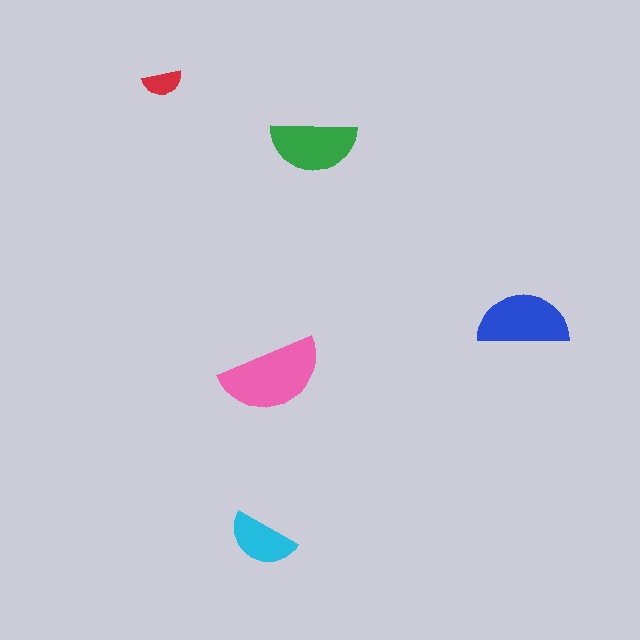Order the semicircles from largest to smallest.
the pink one, the blue one, the green one, the cyan one, the red one.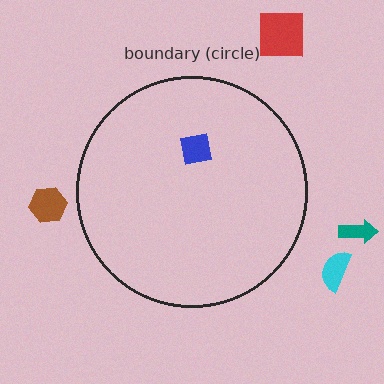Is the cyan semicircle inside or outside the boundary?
Outside.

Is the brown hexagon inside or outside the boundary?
Outside.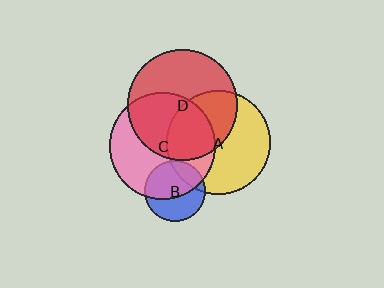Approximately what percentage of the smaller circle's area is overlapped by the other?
Approximately 55%.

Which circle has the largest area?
Circle D (red).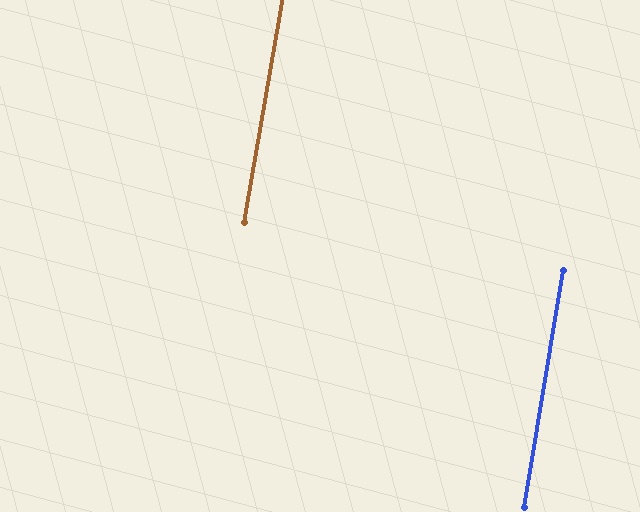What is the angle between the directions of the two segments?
Approximately 1 degree.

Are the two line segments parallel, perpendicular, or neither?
Parallel — their directions differ by only 0.6°.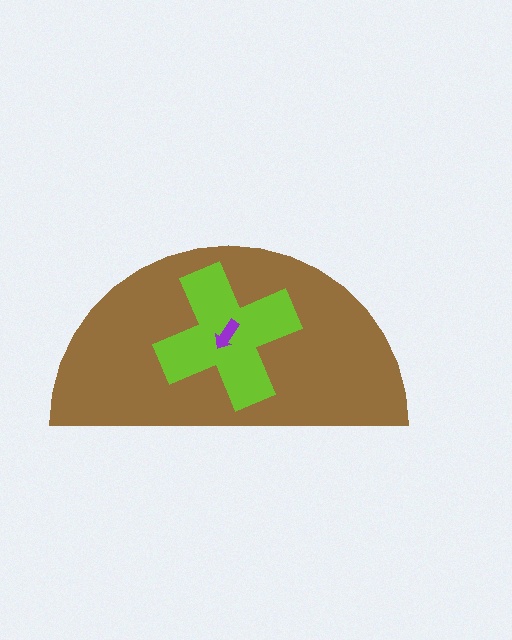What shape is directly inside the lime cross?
The purple arrow.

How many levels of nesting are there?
3.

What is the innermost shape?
The purple arrow.